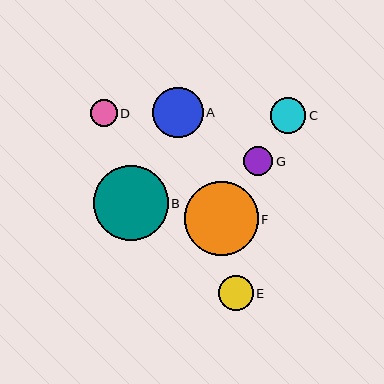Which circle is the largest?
Circle B is the largest with a size of approximately 75 pixels.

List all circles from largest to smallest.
From largest to smallest: B, F, A, C, E, G, D.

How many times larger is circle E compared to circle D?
Circle E is approximately 1.3 times the size of circle D.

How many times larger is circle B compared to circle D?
Circle B is approximately 2.8 times the size of circle D.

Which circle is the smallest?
Circle D is the smallest with a size of approximately 27 pixels.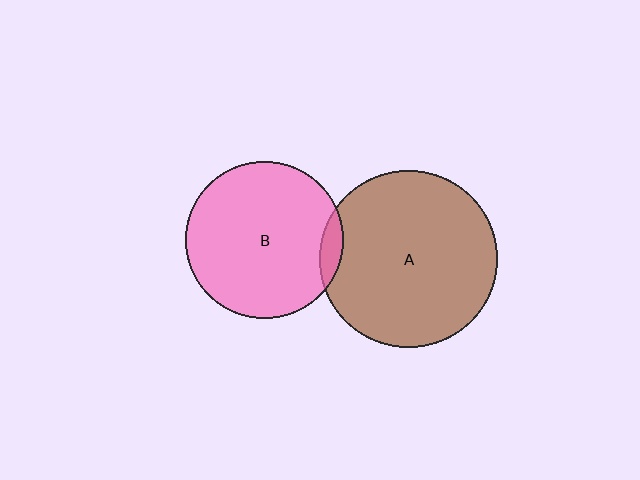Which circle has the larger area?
Circle A (brown).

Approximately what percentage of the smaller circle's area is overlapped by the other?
Approximately 5%.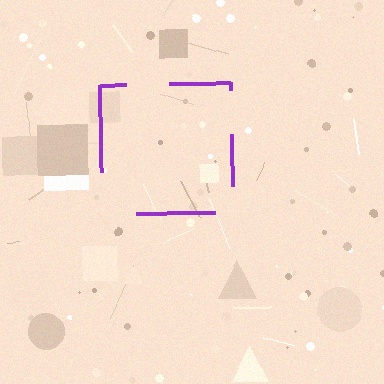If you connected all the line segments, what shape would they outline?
They would outline a square.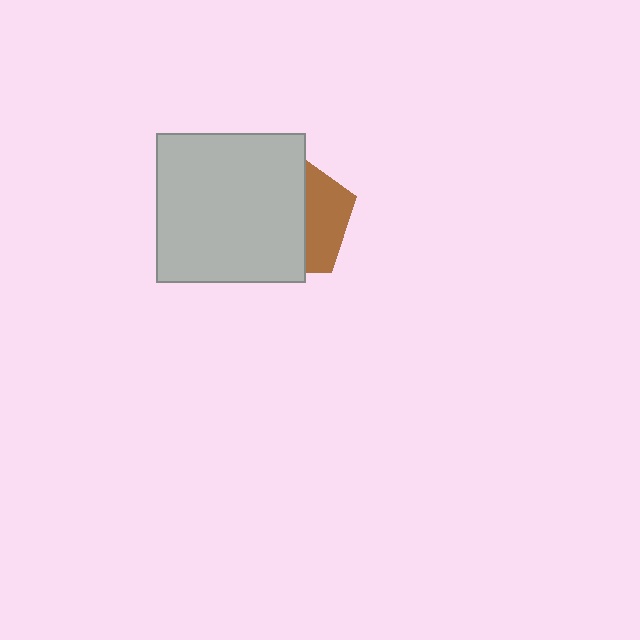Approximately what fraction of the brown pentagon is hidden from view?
Roughly 64% of the brown pentagon is hidden behind the light gray square.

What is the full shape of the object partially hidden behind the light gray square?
The partially hidden object is a brown pentagon.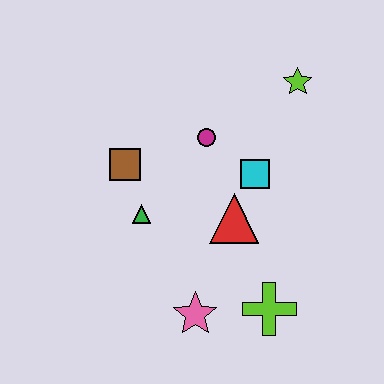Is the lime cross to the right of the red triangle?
Yes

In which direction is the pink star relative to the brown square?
The pink star is below the brown square.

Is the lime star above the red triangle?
Yes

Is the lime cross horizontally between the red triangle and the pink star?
No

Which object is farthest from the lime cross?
The lime star is farthest from the lime cross.